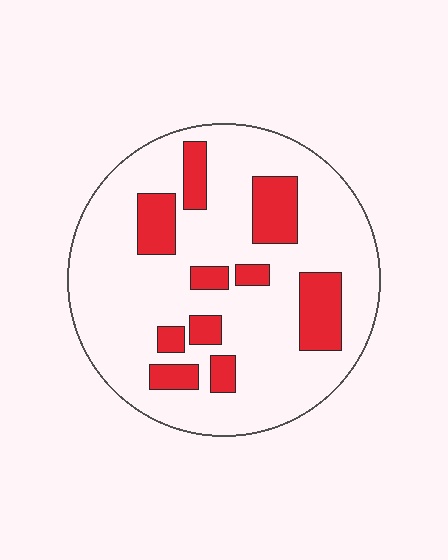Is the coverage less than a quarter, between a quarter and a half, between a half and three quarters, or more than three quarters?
Less than a quarter.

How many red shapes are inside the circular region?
10.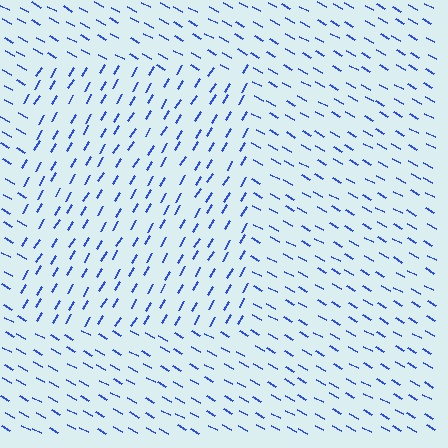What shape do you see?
I see a rectangle.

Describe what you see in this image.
The image is filled with small blue line segments. A rectangle region in the image has lines oriented differently from the surrounding lines, creating a visible texture boundary.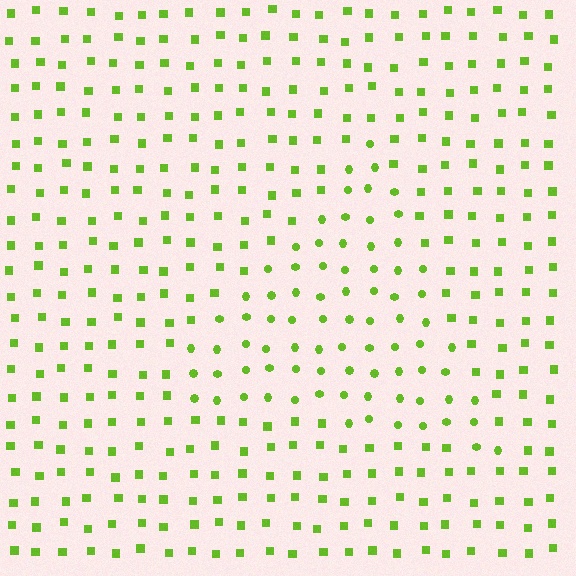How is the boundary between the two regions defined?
The boundary is defined by a change in element shape: circles inside vs. squares outside. All elements share the same color and spacing.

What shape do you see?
I see a triangle.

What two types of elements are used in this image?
The image uses circles inside the triangle region and squares outside it.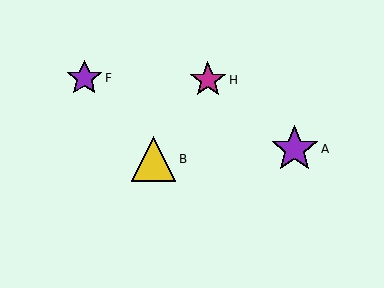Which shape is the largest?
The purple star (labeled A) is the largest.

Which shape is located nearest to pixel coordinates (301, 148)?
The purple star (labeled A) at (295, 149) is nearest to that location.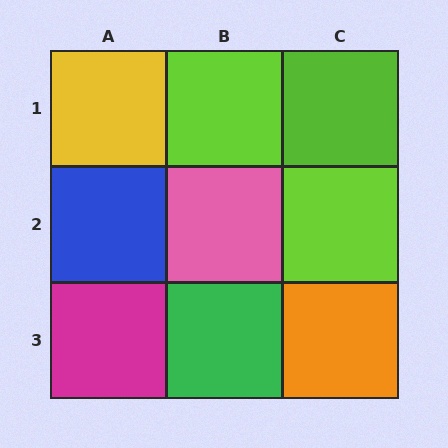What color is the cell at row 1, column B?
Lime.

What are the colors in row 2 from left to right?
Blue, pink, lime.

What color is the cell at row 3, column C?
Orange.